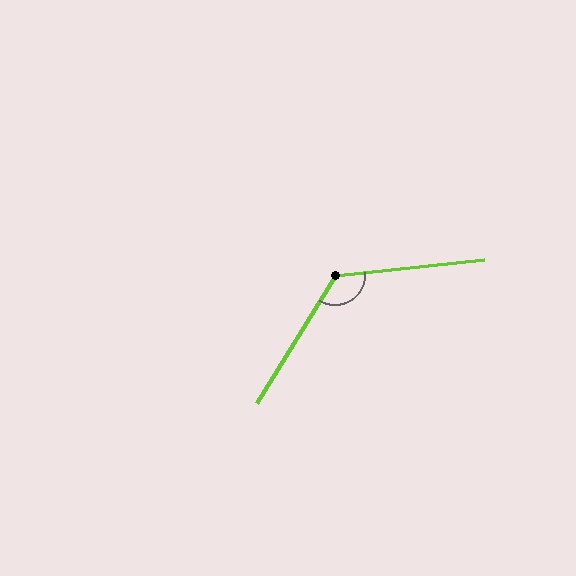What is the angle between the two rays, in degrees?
Approximately 127 degrees.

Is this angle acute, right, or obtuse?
It is obtuse.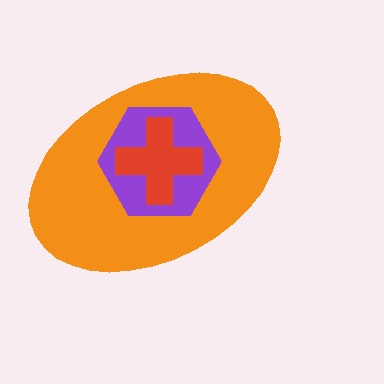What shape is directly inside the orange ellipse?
The purple hexagon.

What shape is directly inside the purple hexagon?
The red cross.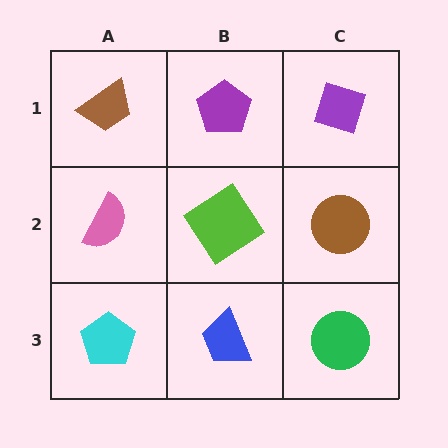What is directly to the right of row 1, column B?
A purple diamond.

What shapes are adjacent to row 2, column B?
A purple pentagon (row 1, column B), a blue trapezoid (row 3, column B), a pink semicircle (row 2, column A), a brown circle (row 2, column C).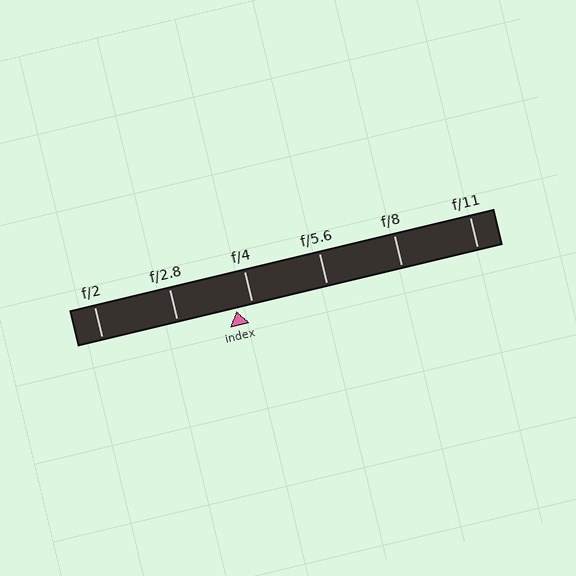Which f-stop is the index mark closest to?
The index mark is closest to f/4.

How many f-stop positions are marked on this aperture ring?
There are 6 f-stop positions marked.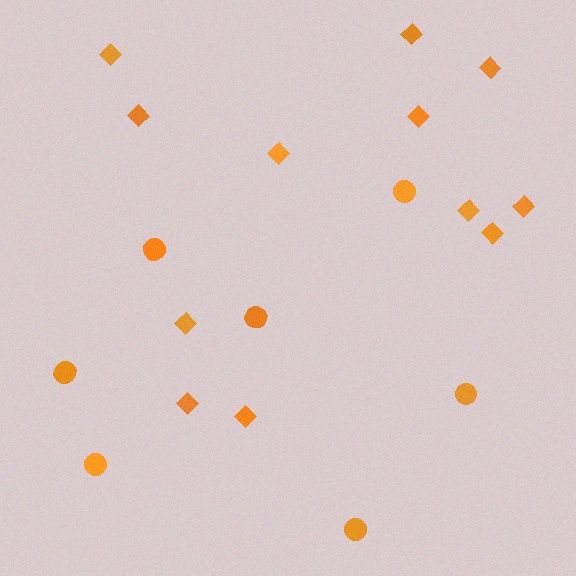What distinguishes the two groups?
There are 2 groups: one group of diamonds (12) and one group of circles (7).